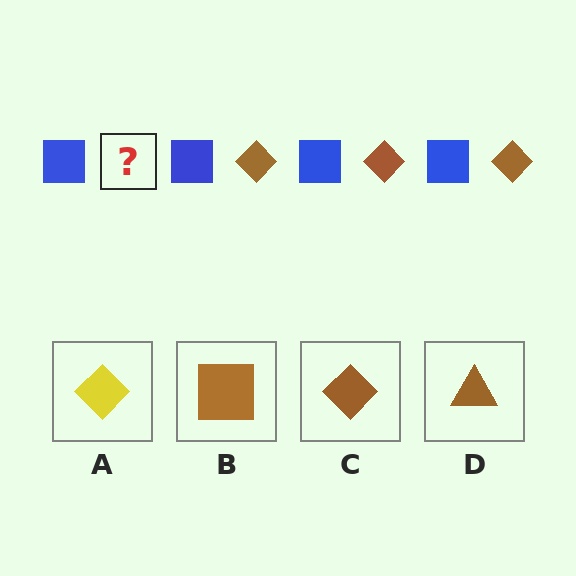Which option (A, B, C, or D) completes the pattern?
C.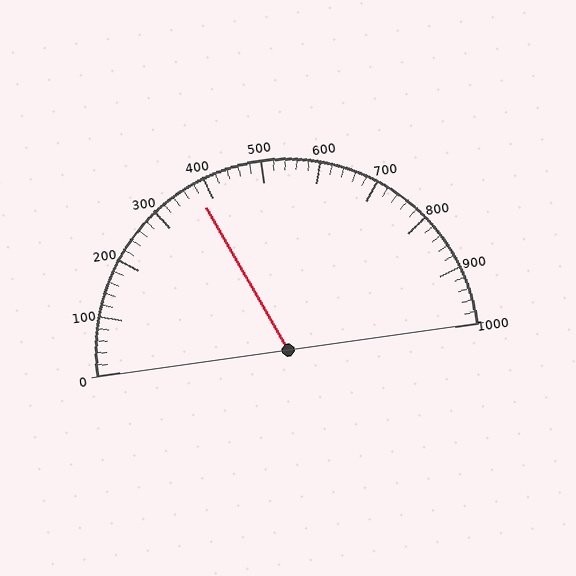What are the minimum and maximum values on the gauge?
The gauge ranges from 0 to 1000.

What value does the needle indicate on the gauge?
The needle indicates approximately 380.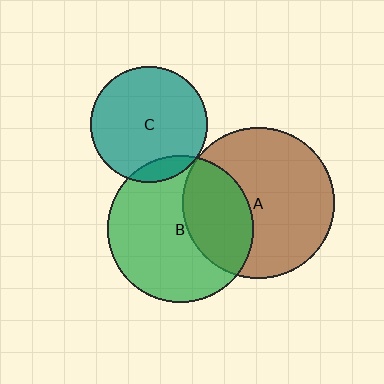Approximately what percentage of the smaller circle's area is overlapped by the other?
Approximately 35%.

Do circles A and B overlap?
Yes.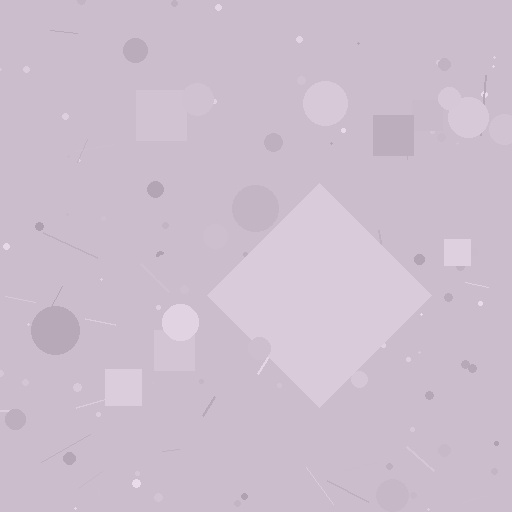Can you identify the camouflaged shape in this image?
The camouflaged shape is a diamond.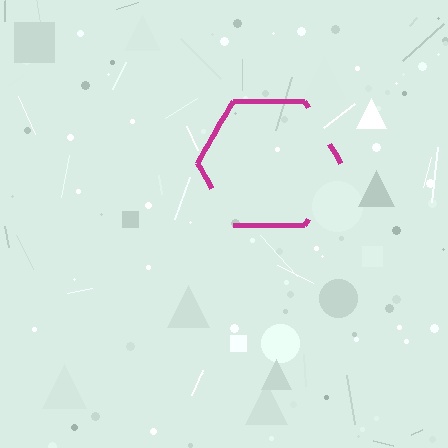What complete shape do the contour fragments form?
The contour fragments form a hexagon.